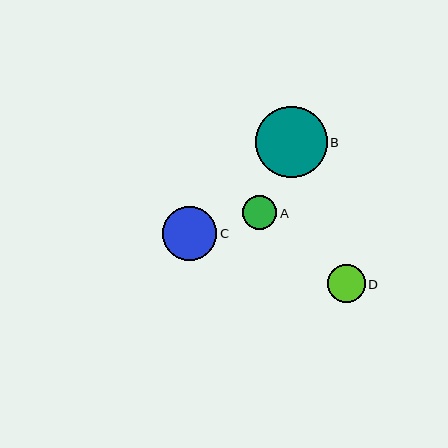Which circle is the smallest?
Circle A is the smallest with a size of approximately 34 pixels.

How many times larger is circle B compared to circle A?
Circle B is approximately 2.1 times the size of circle A.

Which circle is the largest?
Circle B is the largest with a size of approximately 72 pixels.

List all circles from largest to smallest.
From largest to smallest: B, C, D, A.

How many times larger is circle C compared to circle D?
Circle C is approximately 1.4 times the size of circle D.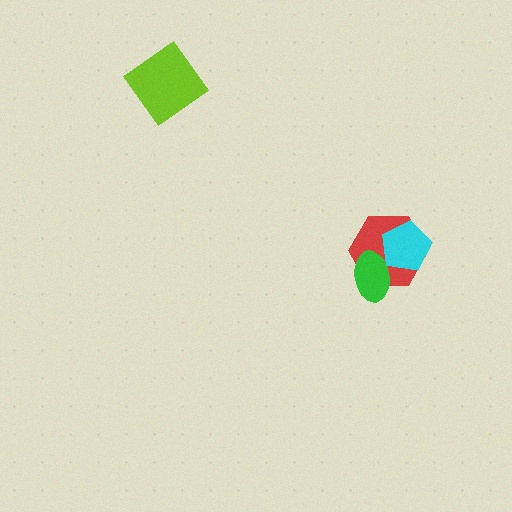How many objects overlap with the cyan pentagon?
2 objects overlap with the cyan pentagon.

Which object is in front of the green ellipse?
The cyan pentagon is in front of the green ellipse.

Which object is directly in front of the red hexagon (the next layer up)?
The green ellipse is directly in front of the red hexagon.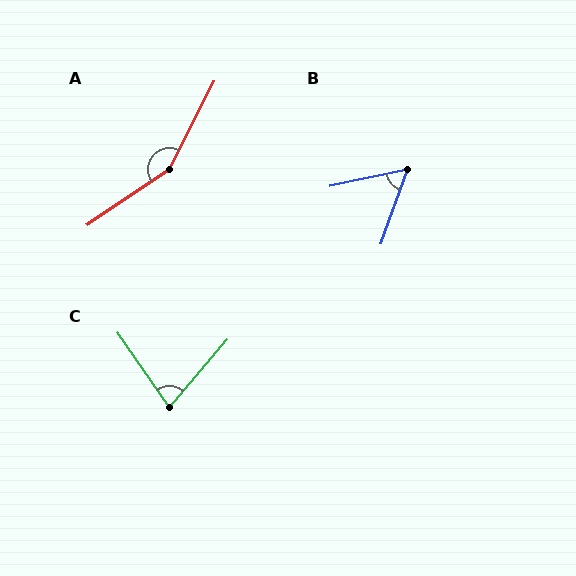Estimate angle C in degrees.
Approximately 75 degrees.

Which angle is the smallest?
B, at approximately 58 degrees.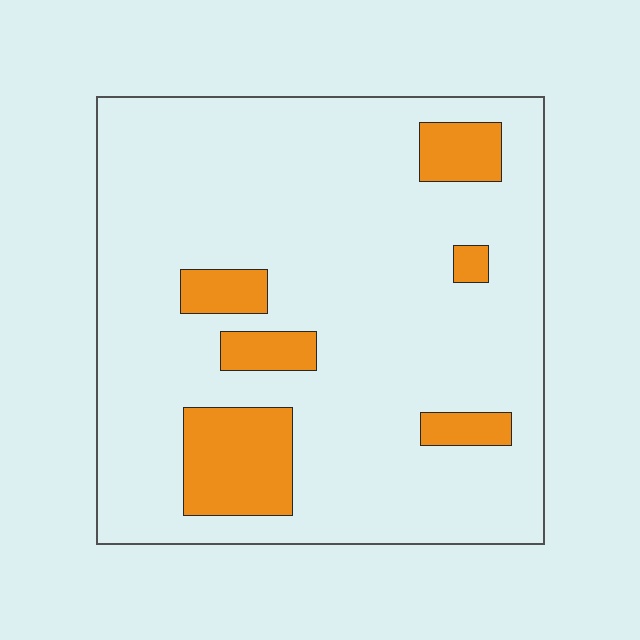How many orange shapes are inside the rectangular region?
6.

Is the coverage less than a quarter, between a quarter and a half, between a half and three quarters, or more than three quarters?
Less than a quarter.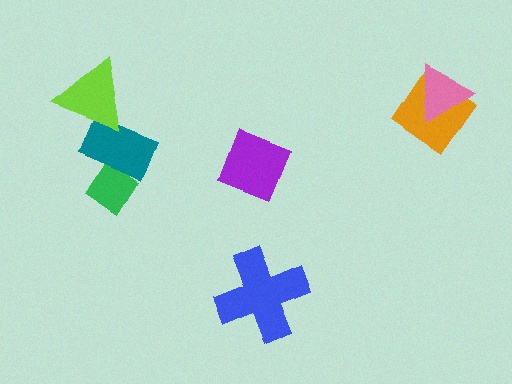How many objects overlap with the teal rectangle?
2 objects overlap with the teal rectangle.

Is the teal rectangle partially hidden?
Yes, it is partially covered by another shape.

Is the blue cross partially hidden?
No, no other shape covers it.